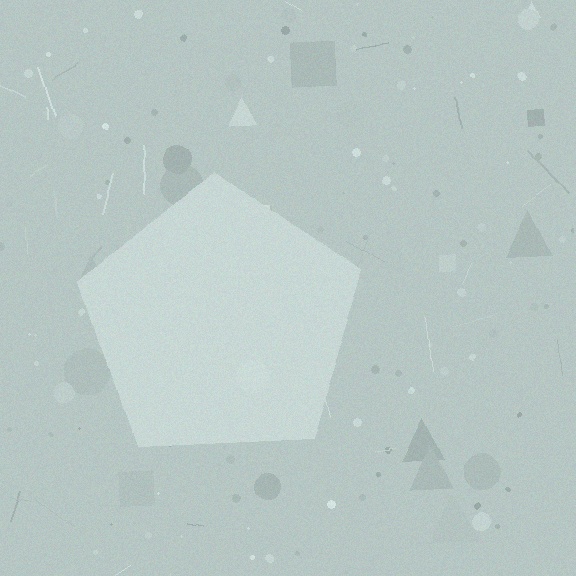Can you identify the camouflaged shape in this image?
The camouflaged shape is a pentagon.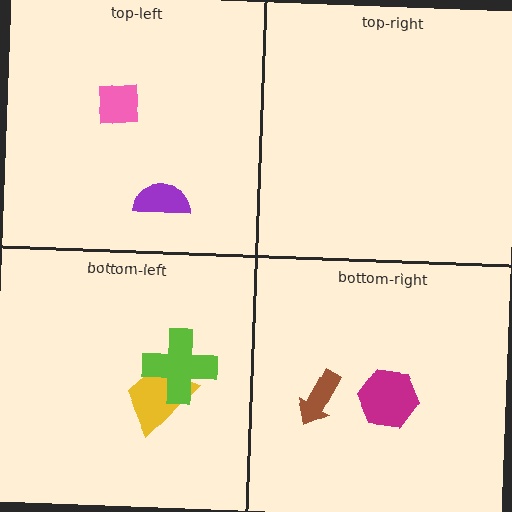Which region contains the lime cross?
The bottom-left region.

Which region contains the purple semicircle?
The top-left region.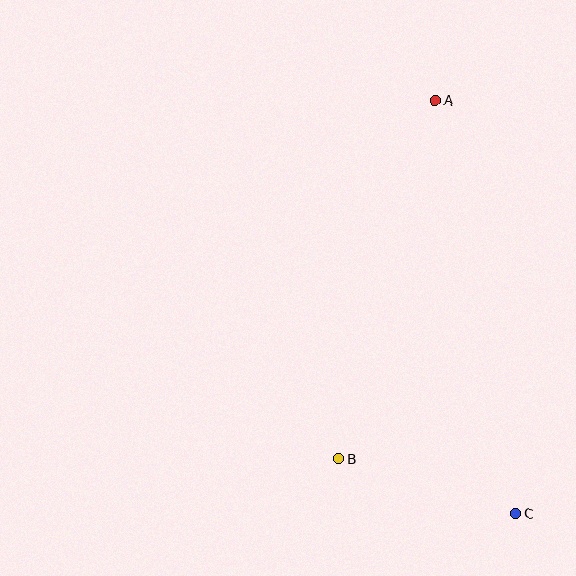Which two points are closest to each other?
Points B and C are closest to each other.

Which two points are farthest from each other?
Points A and C are farthest from each other.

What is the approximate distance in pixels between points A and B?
The distance between A and B is approximately 371 pixels.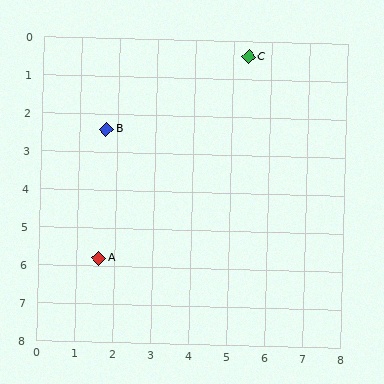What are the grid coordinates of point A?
Point A is at approximately (1.6, 5.8).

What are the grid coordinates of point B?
Point B is at approximately (1.7, 2.4).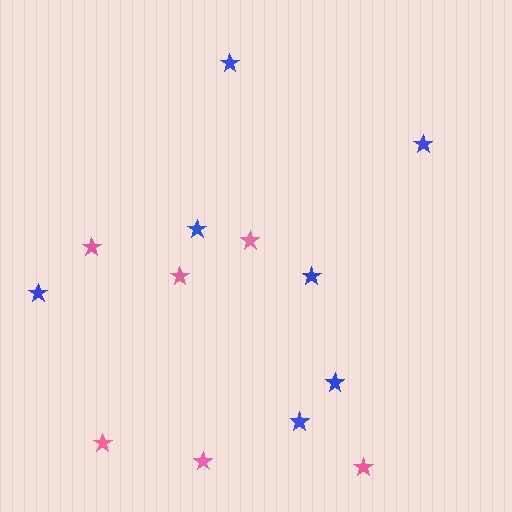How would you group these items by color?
There are 2 groups: one group of blue stars (7) and one group of pink stars (6).